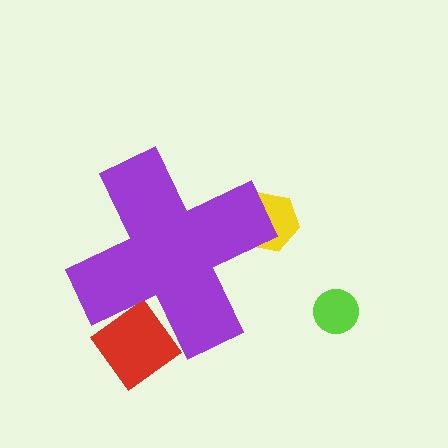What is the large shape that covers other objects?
A purple cross.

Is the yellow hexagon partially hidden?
Yes, the yellow hexagon is partially hidden behind the purple cross.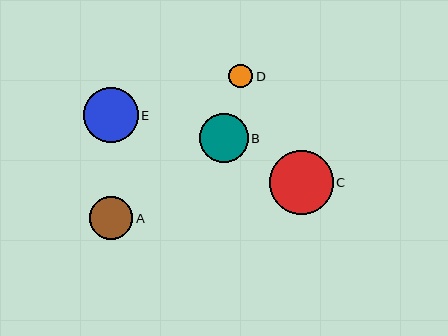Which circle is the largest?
Circle C is the largest with a size of approximately 63 pixels.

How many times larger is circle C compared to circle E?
Circle C is approximately 1.2 times the size of circle E.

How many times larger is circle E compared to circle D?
Circle E is approximately 2.3 times the size of circle D.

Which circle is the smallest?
Circle D is the smallest with a size of approximately 24 pixels.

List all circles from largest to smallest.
From largest to smallest: C, E, B, A, D.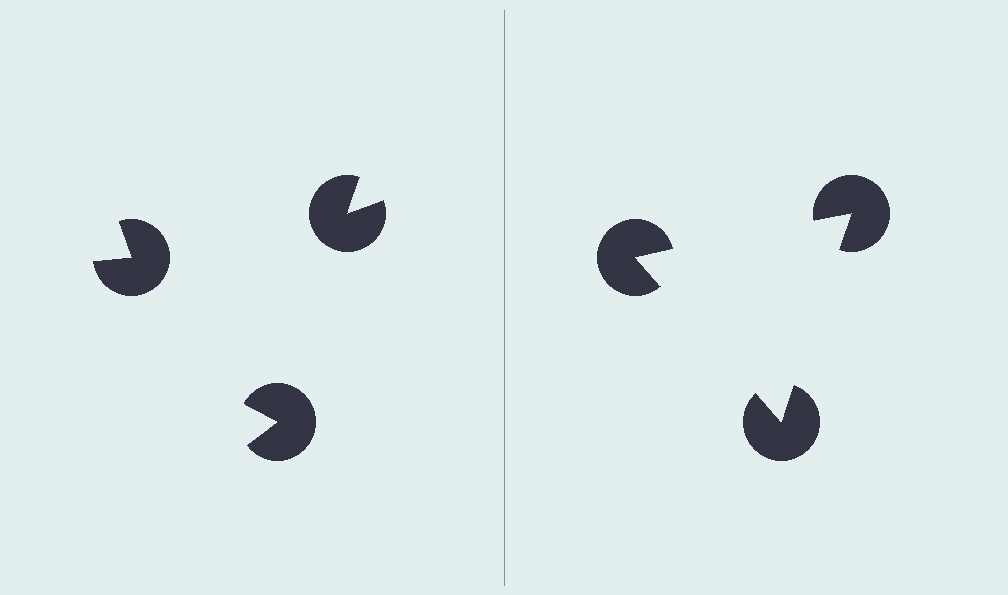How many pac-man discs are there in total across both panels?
6 — 3 on each side.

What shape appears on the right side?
An illusory triangle.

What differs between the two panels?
The pac-man discs are positioned identically on both sides; only the wedge orientations differ. On the right they align to a triangle; on the left they are misaligned.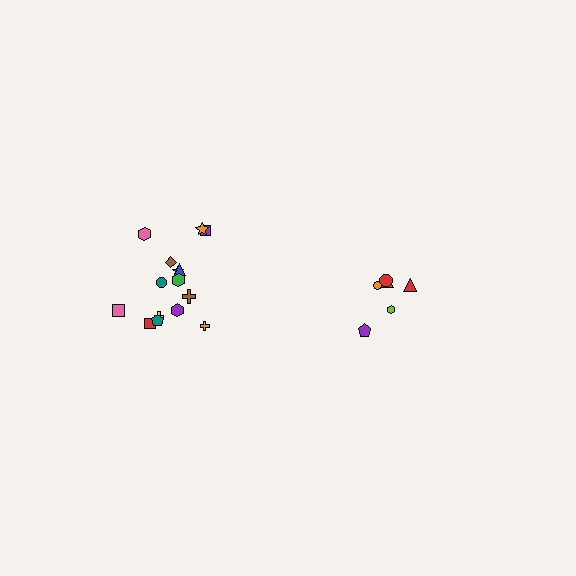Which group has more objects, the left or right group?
The left group.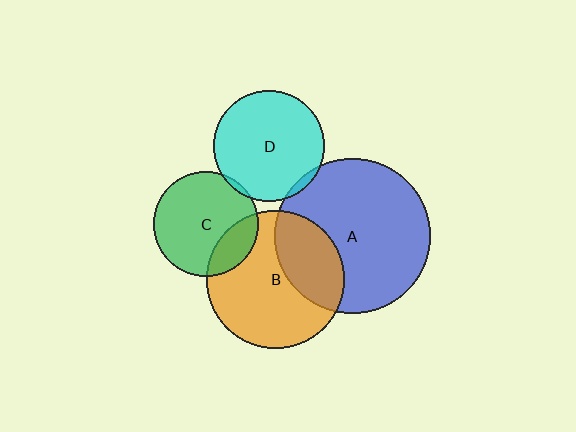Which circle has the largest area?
Circle A (blue).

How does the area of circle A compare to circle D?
Approximately 1.9 times.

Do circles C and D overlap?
Yes.